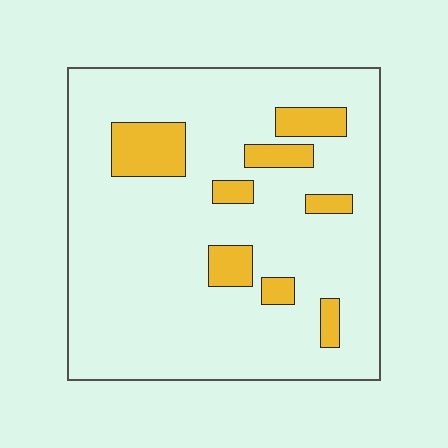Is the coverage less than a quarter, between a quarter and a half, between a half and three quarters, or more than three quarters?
Less than a quarter.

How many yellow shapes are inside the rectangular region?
8.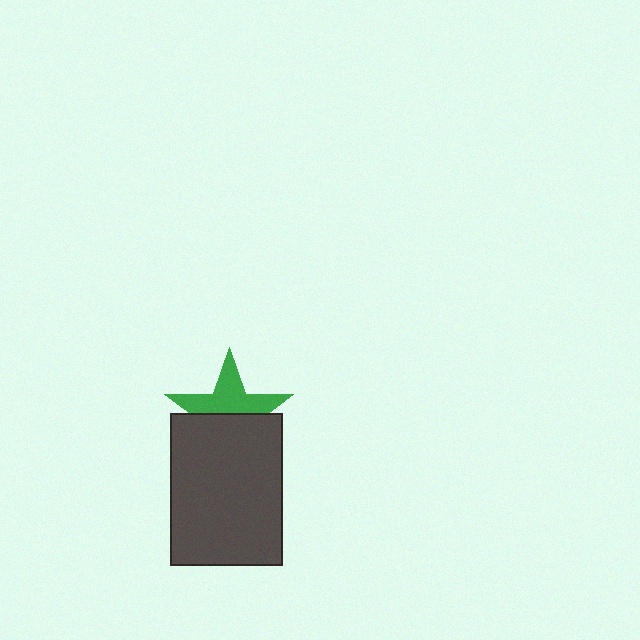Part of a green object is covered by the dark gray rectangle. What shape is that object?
It is a star.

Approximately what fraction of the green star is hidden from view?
Roughly 48% of the green star is hidden behind the dark gray rectangle.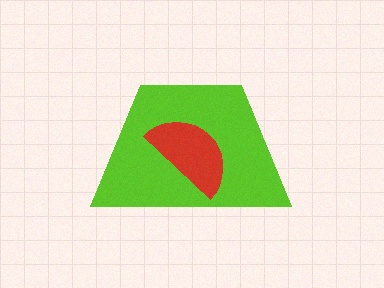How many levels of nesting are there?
2.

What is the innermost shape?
The red semicircle.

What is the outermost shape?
The lime trapezoid.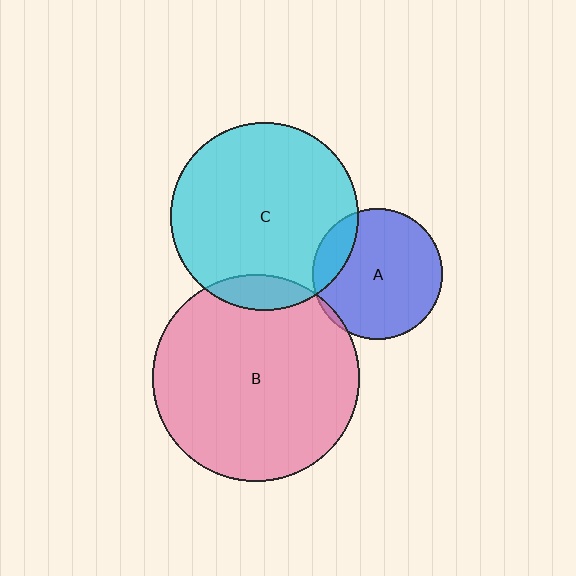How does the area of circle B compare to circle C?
Approximately 1.2 times.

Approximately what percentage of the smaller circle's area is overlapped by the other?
Approximately 5%.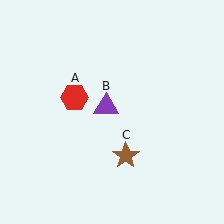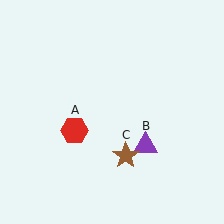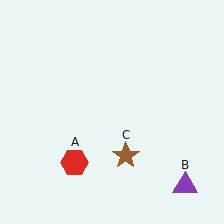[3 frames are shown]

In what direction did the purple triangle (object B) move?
The purple triangle (object B) moved down and to the right.